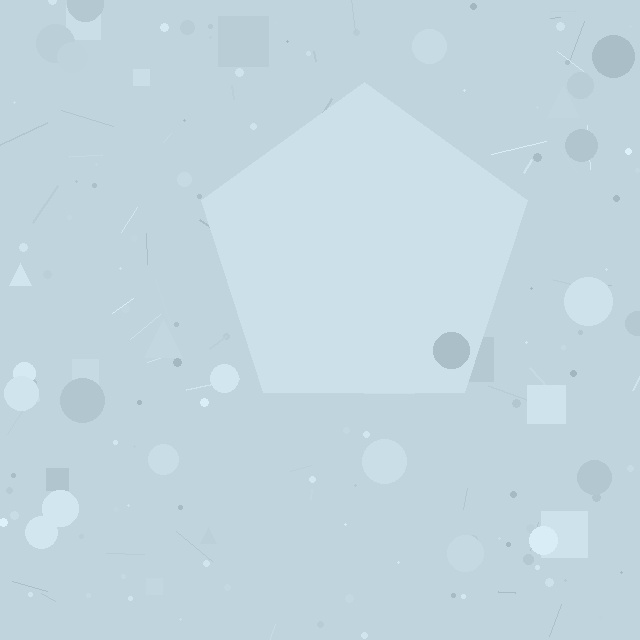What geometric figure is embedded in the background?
A pentagon is embedded in the background.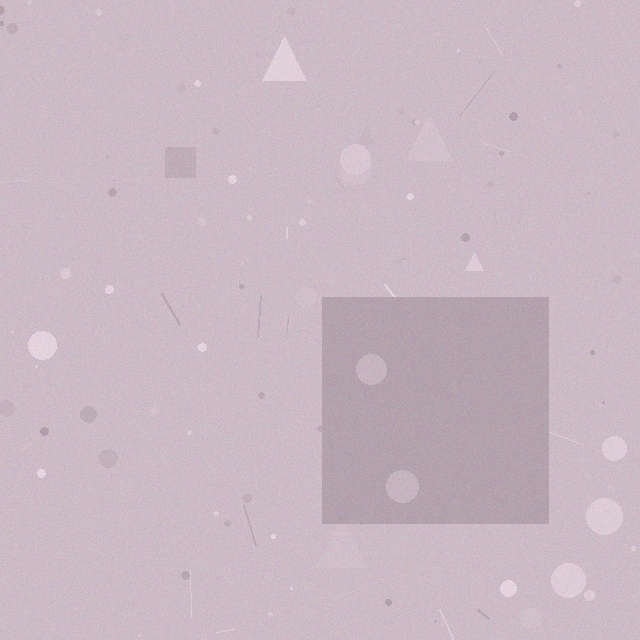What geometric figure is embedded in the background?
A square is embedded in the background.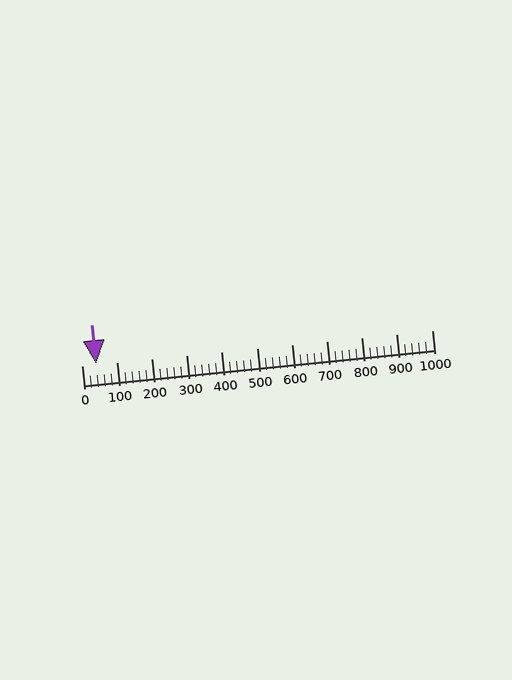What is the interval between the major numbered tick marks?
The major tick marks are spaced 100 units apart.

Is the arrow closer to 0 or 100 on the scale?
The arrow is closer to 0.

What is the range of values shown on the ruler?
The ruler shows values from 0 to 1000.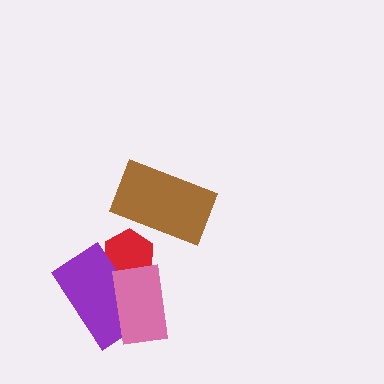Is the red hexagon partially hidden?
Yes, it is partially covered by another shape.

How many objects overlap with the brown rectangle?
1 object overlaps with the brown rectangle.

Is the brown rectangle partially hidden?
No, no other shape covers it.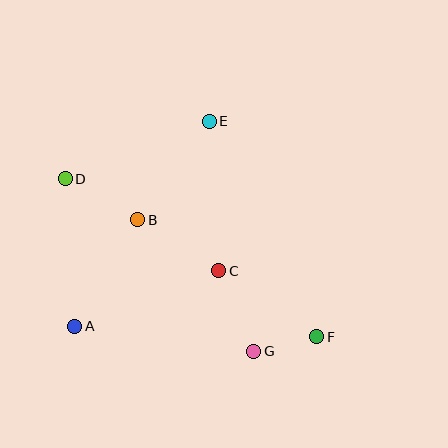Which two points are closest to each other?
Points F and G are closest to each other.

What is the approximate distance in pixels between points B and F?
The distance between B and F is approximately 214 pixels.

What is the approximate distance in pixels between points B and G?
The distance between B and G is approximately 175 pixels.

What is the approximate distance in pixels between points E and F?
The distance between E and F is approximately 241 pixels.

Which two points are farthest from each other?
Points D and F are farthest from each other.